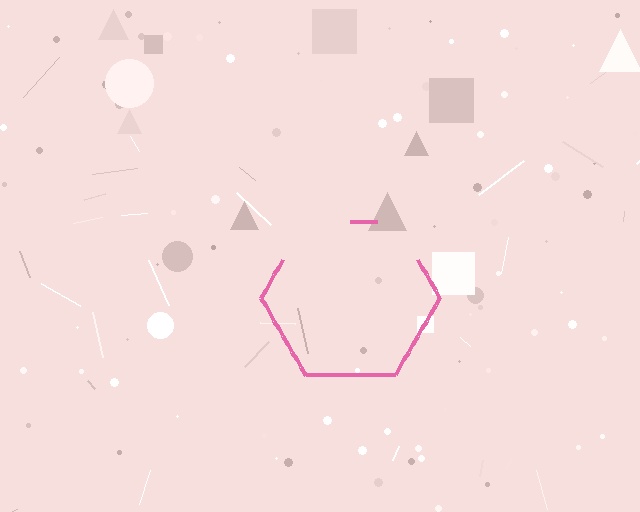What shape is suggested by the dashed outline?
The dashed outline suggests a hexagon.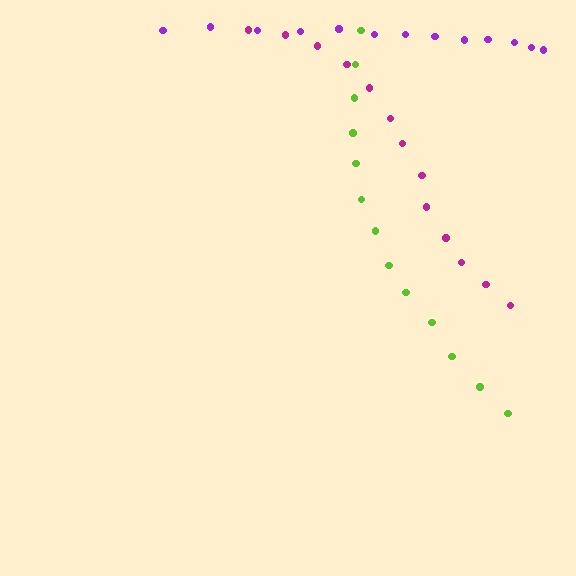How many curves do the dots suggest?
There are 3 distinct paths.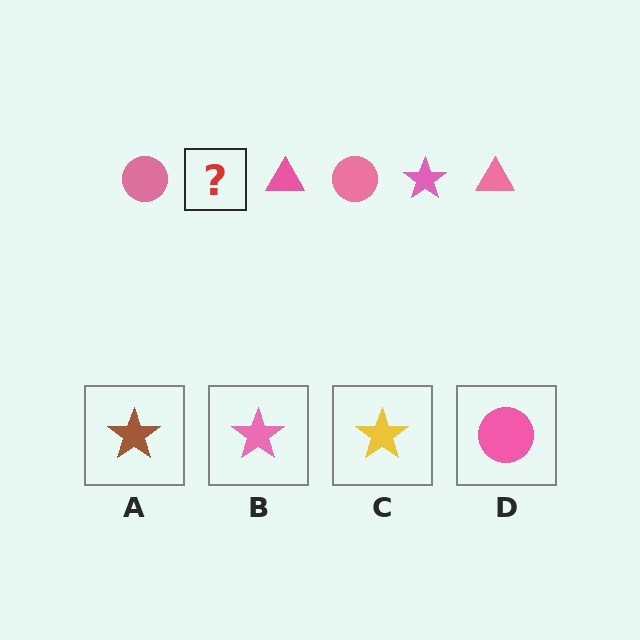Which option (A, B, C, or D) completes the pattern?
B.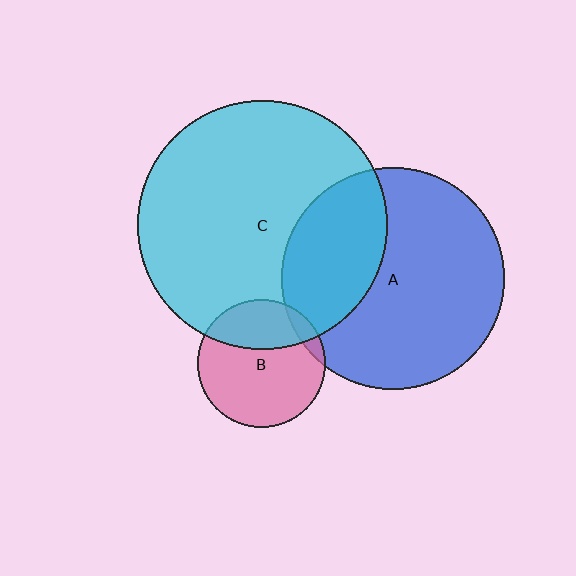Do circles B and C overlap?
Yes.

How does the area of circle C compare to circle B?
Approximately 3.8 times.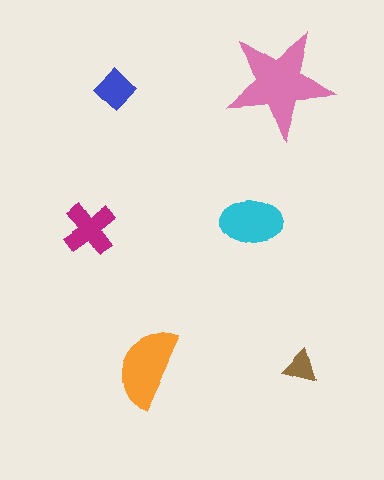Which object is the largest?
The pink star.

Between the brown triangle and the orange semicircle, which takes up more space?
The orange semicircle.